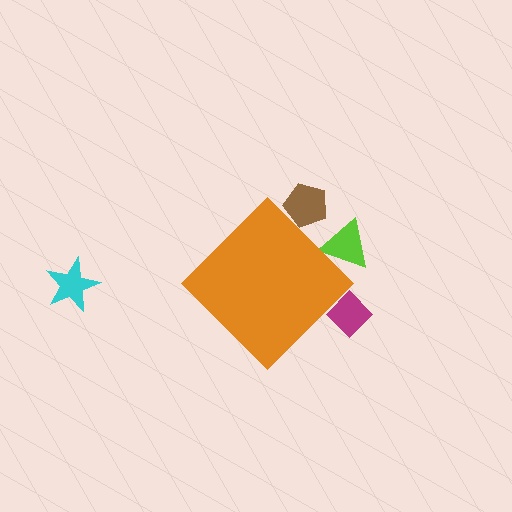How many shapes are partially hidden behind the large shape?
3 shapes are partially hidden.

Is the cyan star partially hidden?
No, the cyan star is fully visible.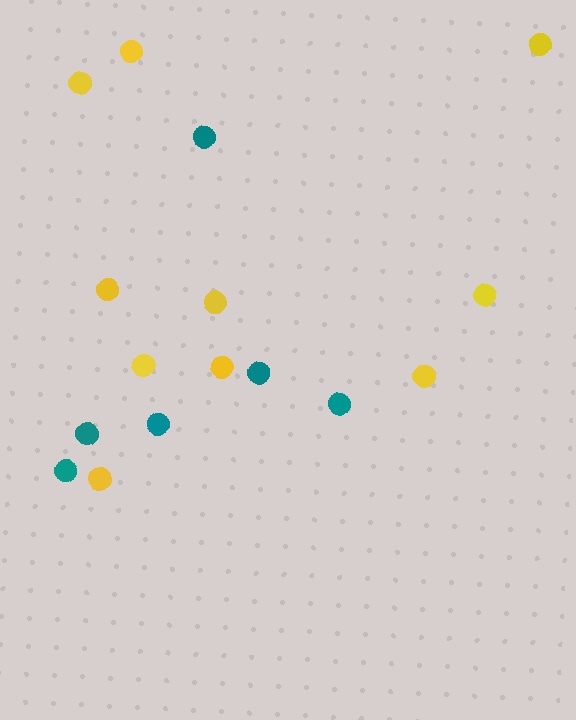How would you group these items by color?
There are 2 groups: one group of teal circles (6) and one group of yellow circles (10).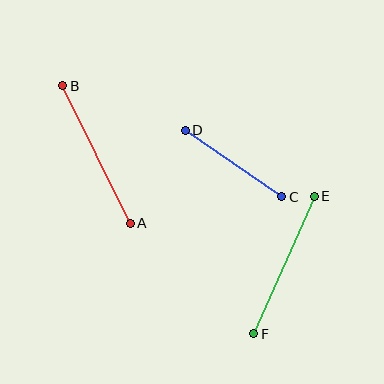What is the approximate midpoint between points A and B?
The midpoint is at approximately (96, 154) pixels.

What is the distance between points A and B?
The distance is approximately 153 pixels.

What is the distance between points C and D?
The distance is approximately 117 pixels.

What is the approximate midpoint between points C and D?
The midpoint is at approximately (234, 163) pixels.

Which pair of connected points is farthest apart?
Points A and B are farthest apart.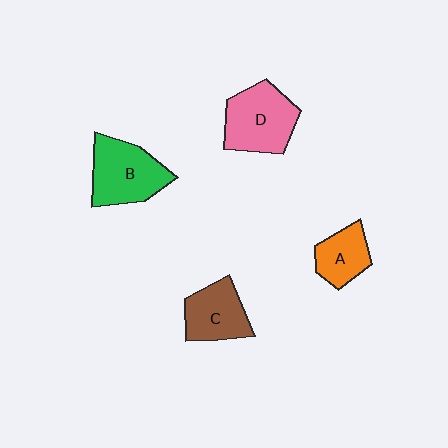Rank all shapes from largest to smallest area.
From largest to smallest: D (pink), B (green), C (brown), A (orange).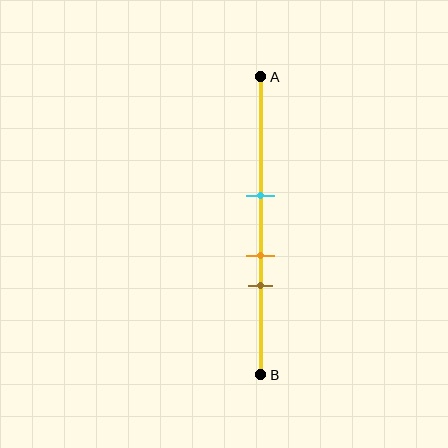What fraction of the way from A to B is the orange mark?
The orange mark is approximately 60% (0.6) of the way from A to B.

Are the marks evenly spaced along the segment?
Yes, the marks are approximately evenly spaced.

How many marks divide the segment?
There are 3 marks dividing the segment.